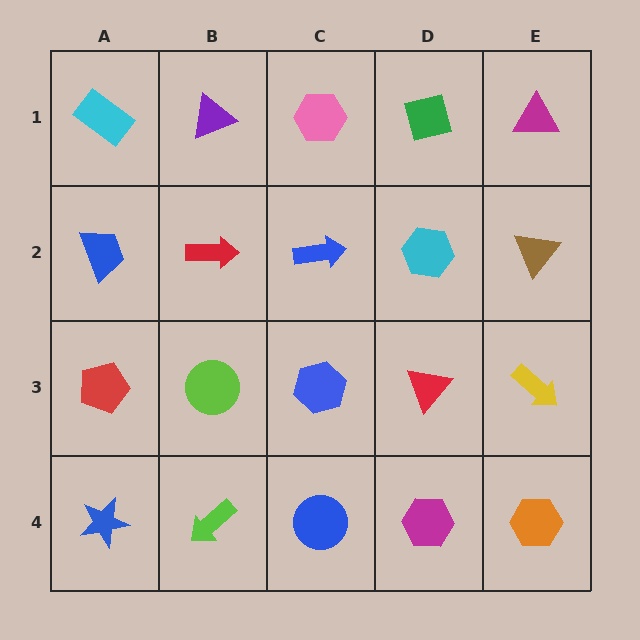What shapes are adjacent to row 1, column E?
A brown triangle (row 2, column E), a green square (row 1, column D).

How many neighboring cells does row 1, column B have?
3.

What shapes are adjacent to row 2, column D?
A green square (row 1, column D), a red triangle (row 3, column D), a blue arrow (row 2, column C), a brown triangle (row 2, column E).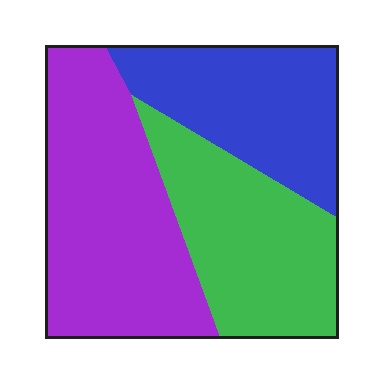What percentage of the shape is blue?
Blue covers 28% of the shape.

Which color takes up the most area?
Purple, at roughly 40%.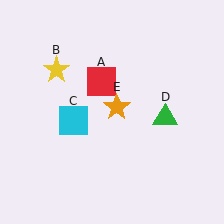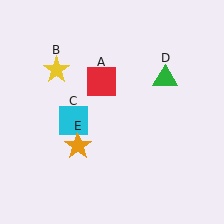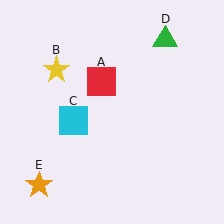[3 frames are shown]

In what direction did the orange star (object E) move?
The orange star (object E) moved down and to the left.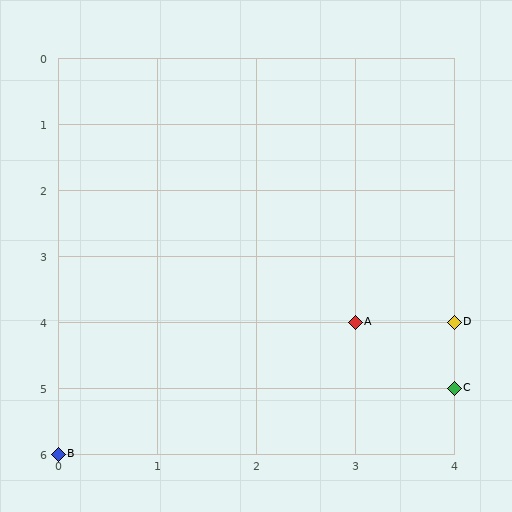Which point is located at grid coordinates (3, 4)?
Point A is at (3, 4).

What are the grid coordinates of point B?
Point B is at grid coordinates (0, 6).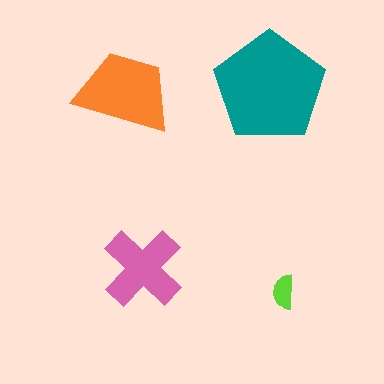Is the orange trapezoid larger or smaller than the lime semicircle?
Larger.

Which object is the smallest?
The lime semicircle.